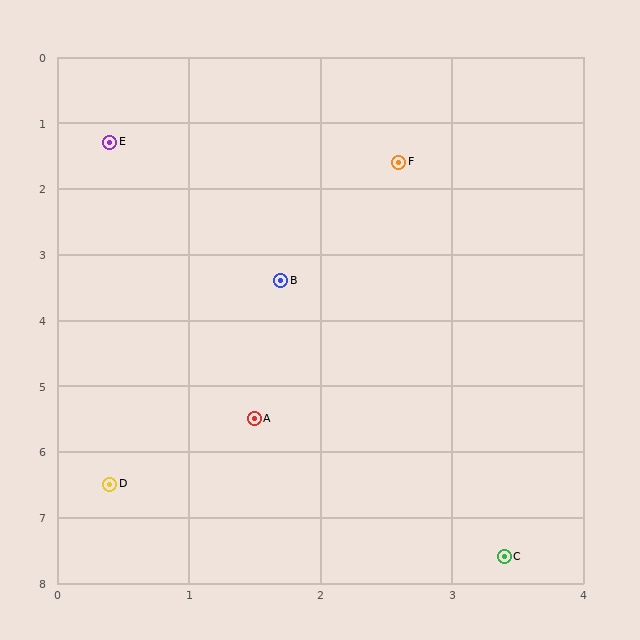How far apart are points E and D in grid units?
Points E and D are about 5.2 grid units apart.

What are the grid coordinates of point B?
Point B is at approximately (1.7, 3.4).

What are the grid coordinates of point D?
Point D is at approximately (0.4, 6.5).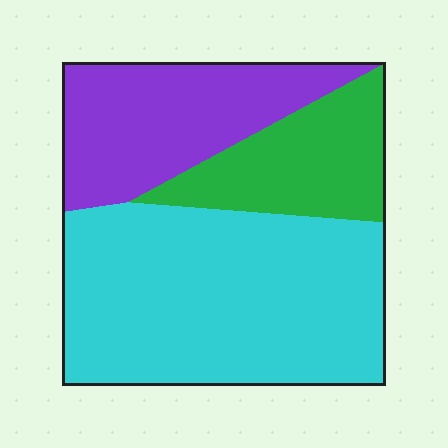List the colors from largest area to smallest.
From largest to smallest: cyan, purple, green.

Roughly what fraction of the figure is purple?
Purple covers 26% of the figure.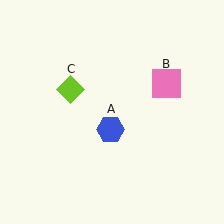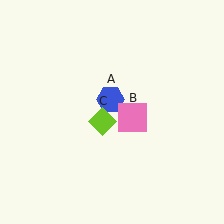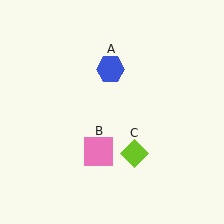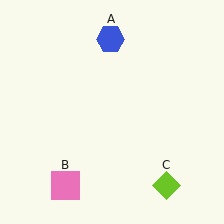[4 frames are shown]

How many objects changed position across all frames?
3 objects changed position: blue hexagon (object A), pink square (object B), lime diamond (object C).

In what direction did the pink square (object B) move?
The pink square (object B) moved down and to the left.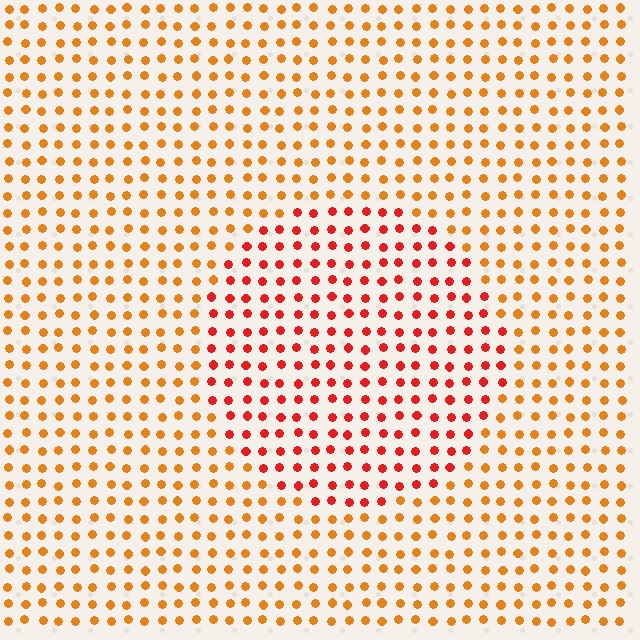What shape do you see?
I see a circle.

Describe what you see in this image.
The image is filled with small orange elements in a uniform arrangement. A circle-shaped region is visible where the elements are tinted to a slightly different hue, forming a subtle color boundary.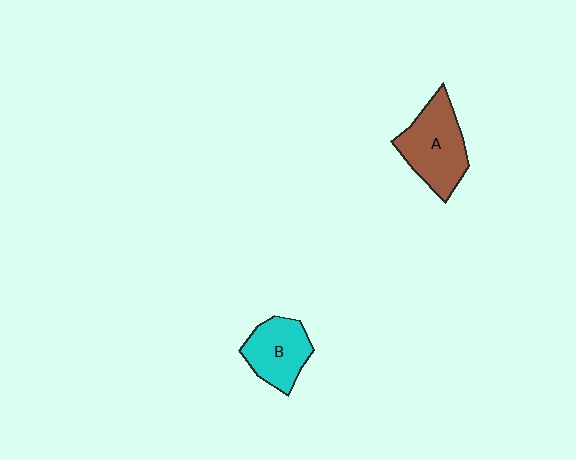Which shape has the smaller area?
Shape B (cyan).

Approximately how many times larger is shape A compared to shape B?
Approximately 1.3 times.